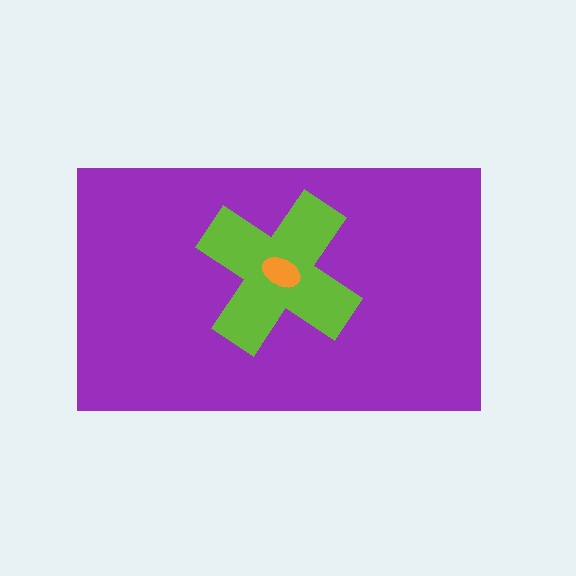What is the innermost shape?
The orange ellipse.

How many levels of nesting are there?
3.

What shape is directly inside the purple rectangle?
The lime cross.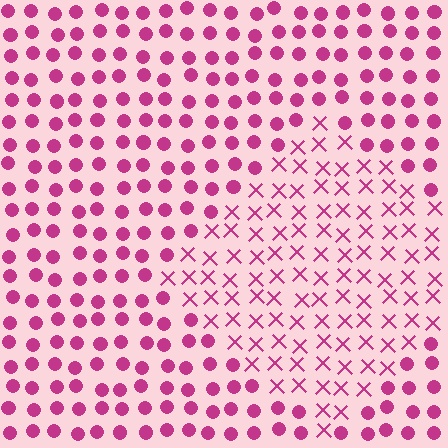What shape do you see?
I see a diamond.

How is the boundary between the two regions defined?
The boundary is defined by a change in element shape: X marks inside vs. circles outside. All elements share the same color and spacing.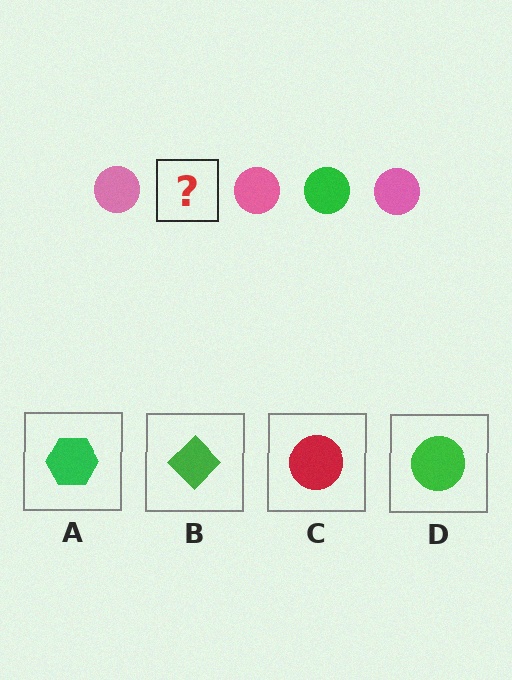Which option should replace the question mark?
Option D.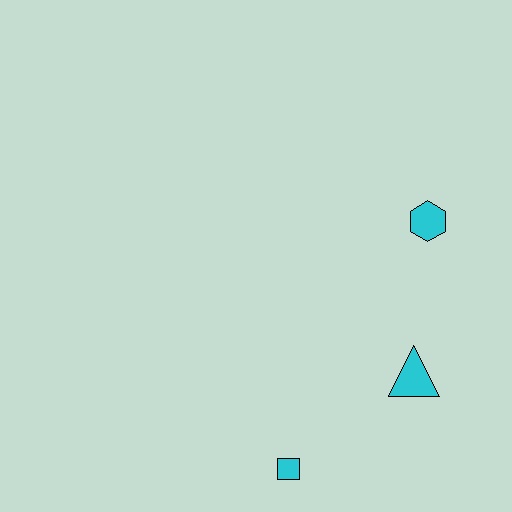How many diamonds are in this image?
There are no diamonds.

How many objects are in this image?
There are 3 objects.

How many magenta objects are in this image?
There are no magenta objects.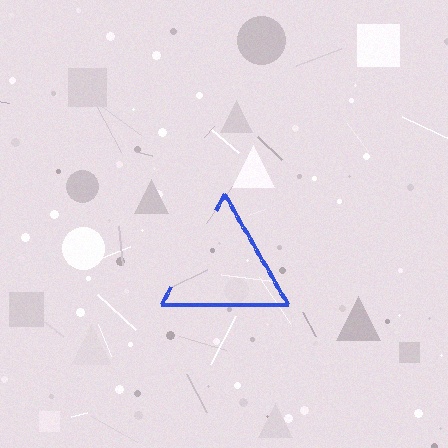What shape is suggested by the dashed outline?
The dashed outline suggests a triangle.